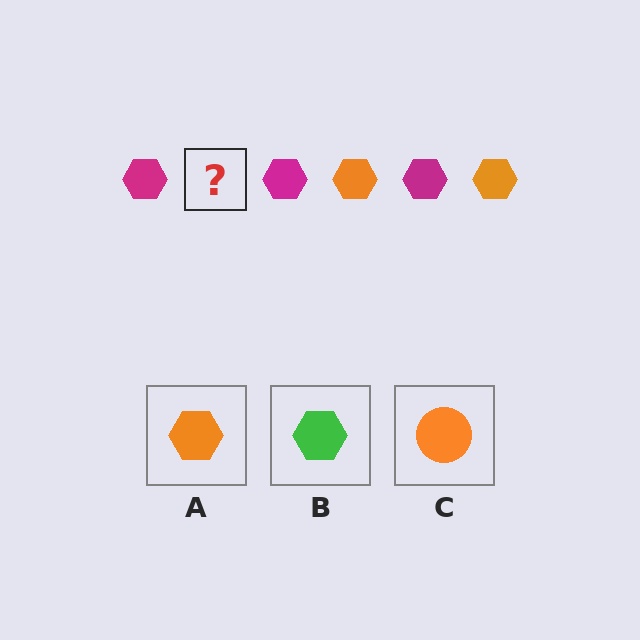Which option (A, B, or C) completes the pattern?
A.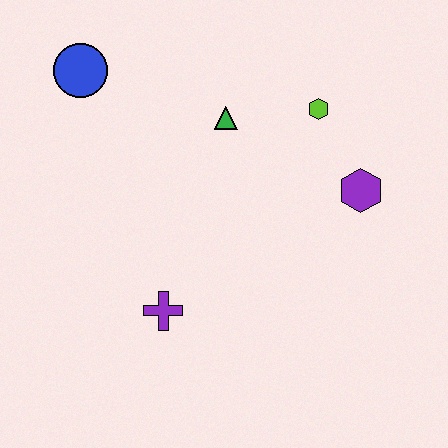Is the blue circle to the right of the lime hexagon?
No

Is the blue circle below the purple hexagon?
No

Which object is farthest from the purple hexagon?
The blue circle is farthest from the purple hexagon.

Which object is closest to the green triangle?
The lime hexagon is closest to the green triangle.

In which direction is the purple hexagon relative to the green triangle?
The purple hexagon is to the right of the green triangle.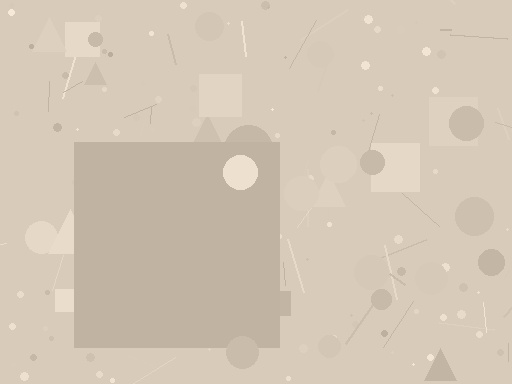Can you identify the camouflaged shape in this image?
The camouflaged shape is a square.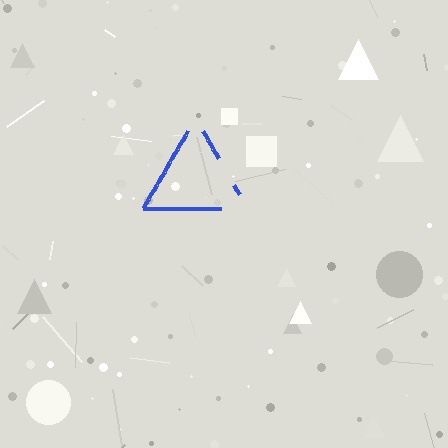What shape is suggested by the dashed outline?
The dashed outline suggests a triangle.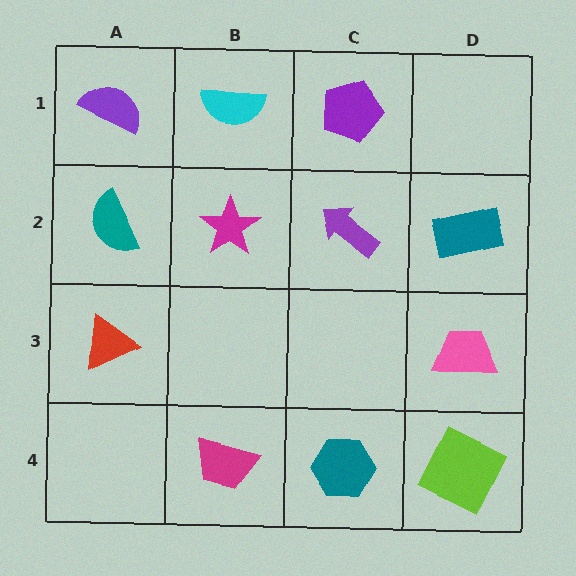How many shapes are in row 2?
4 shapes.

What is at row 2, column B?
A magenta star.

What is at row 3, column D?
A pink trapezoid.